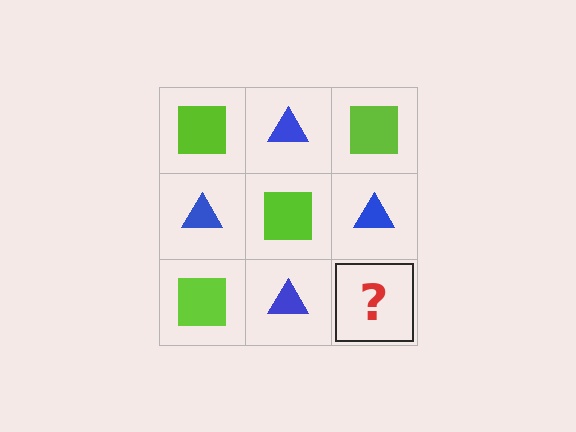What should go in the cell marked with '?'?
The missing cell should contain a lime square.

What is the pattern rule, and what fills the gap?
The rule is that it alternates lime square and blue triangle in a checkerboard pattern. The gap should be filled with a lime square.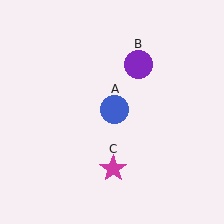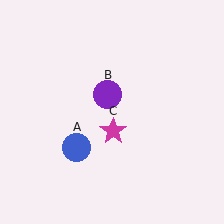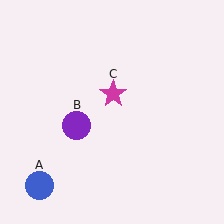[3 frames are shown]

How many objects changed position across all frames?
3 objects changed position: blue circle (object A), purple circle (object B), magenta star (object C).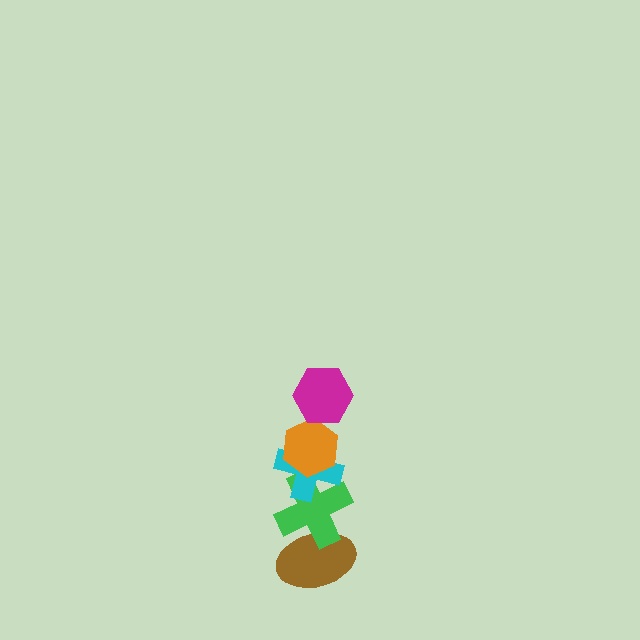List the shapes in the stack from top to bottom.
From top to bottom: the magenta hexagon, the orange hexagon, the cyan cross, the green cross, the brown ellipse.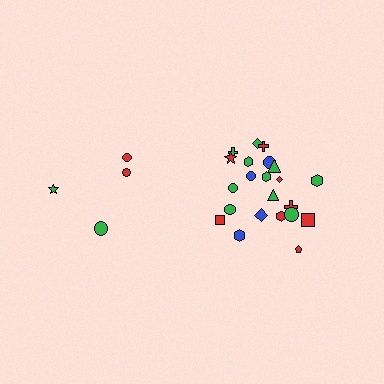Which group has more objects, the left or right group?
The right group.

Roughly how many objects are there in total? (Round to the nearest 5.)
Roughly 25 objects in total.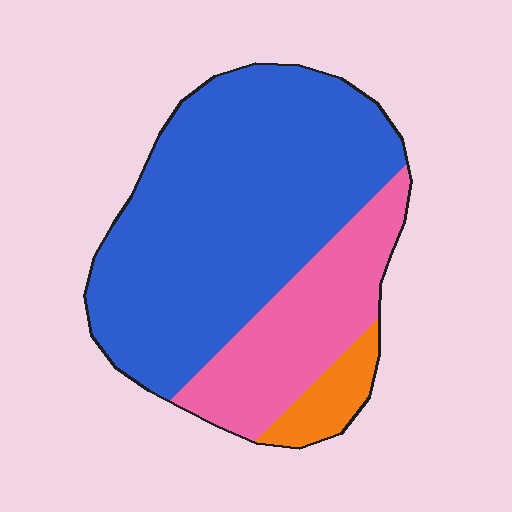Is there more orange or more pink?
Pink.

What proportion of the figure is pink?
Pink covers about 25% of the figure.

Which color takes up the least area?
Orange, at roughly 5%.